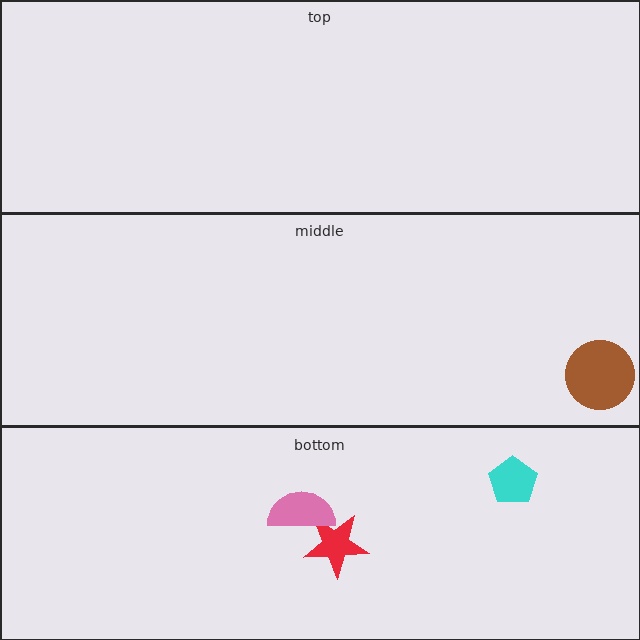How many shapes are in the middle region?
1.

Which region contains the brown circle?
The middle region.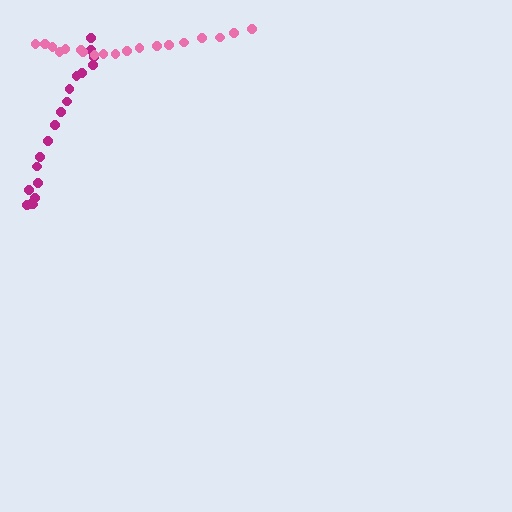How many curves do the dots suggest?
There are 2 distinct paths.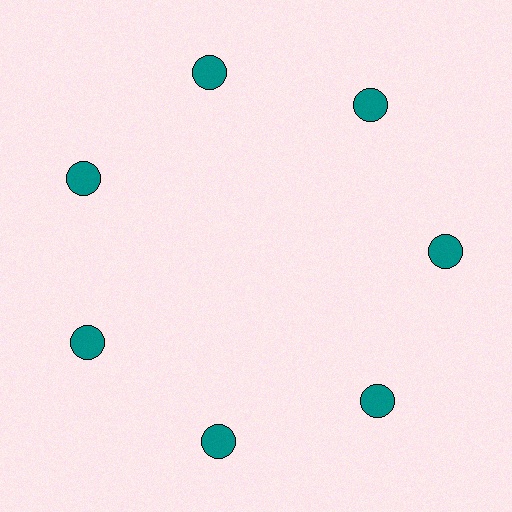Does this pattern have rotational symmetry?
Yes, this pattern has 7-fold rotational symmetry. It looks the same after rotating 51 degrees around the center.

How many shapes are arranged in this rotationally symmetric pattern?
There are 7 shapes, arranged in 7 groups of 1.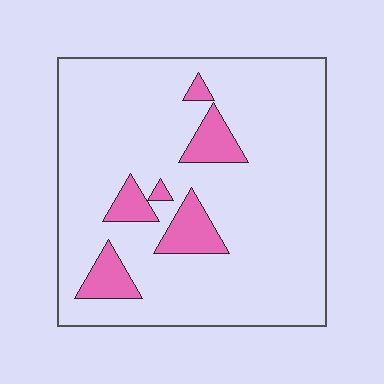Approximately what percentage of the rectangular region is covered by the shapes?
Approximately 15%.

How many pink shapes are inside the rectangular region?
6.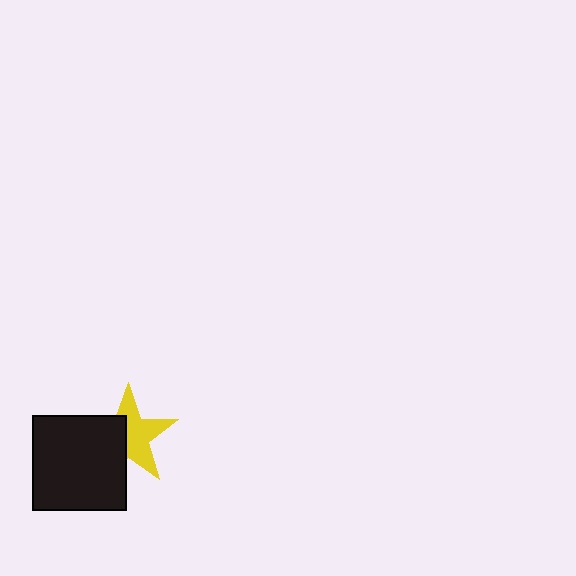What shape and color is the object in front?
The object in front is a black rectangle.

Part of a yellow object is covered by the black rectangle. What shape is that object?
It is a star.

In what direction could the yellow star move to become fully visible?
The yellow star could move toward the upper-right. That would shift it out from behind the black rectangle entirely.